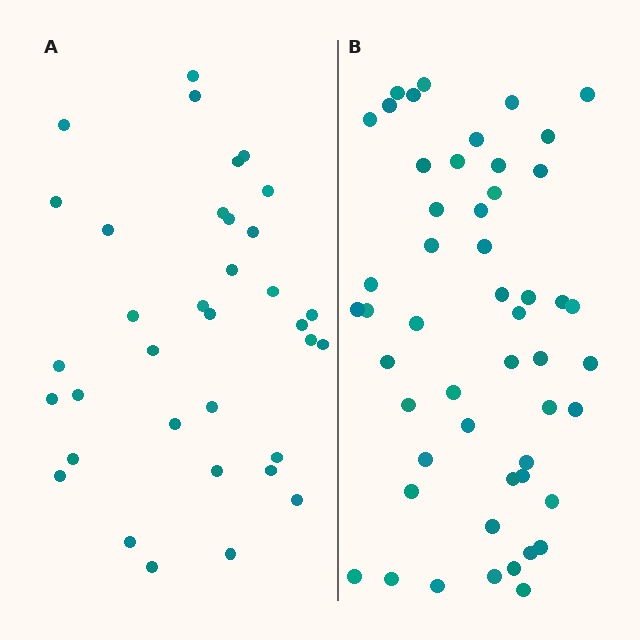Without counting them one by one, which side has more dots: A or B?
Region B (the right region) has more dots.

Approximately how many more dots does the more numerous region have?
Region B has approximately 15 more dots than region A.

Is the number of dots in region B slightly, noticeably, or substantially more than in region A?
Region B has substantially more. The ratio is roughly 1.5 to 1.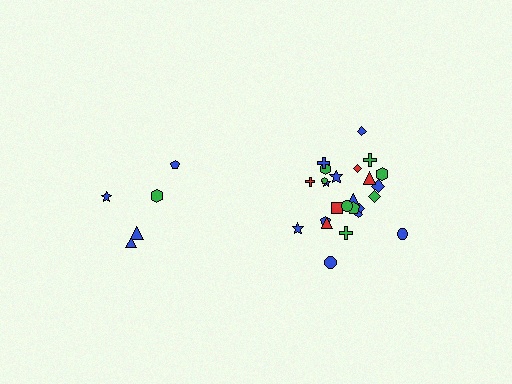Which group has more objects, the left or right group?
The right group.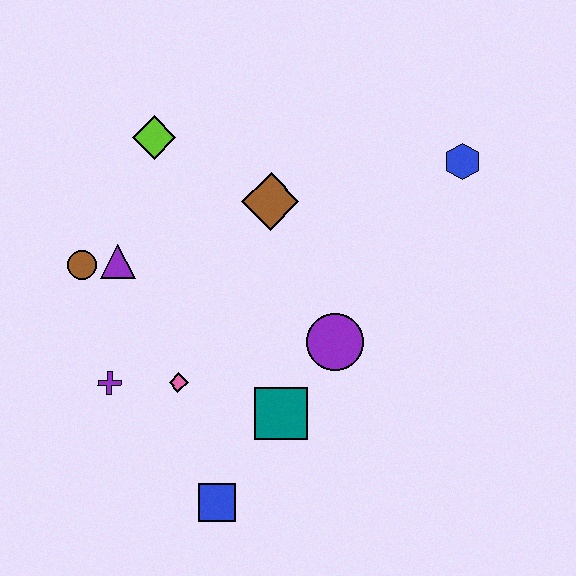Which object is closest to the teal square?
The purple circle is closest to the teal square.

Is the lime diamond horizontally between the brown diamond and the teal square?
No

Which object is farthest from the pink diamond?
The blue hexagon is farthest from the pink diamond.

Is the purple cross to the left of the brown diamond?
Yes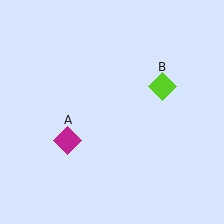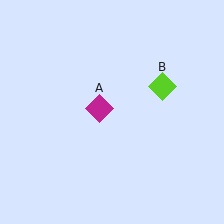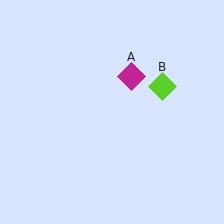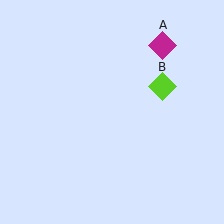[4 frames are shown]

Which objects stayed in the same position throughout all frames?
Lime diamond (object B) remained stationary.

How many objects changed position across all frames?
1 object changed position: magenta diamond (object A).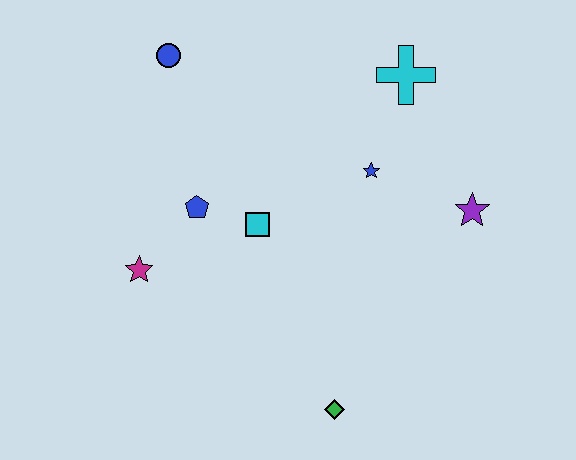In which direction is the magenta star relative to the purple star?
The magenta star is to the left of the purple star.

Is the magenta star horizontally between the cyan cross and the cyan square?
No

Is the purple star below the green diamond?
No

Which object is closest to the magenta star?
The blue pentagon is closest to the magenta star.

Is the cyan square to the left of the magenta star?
No